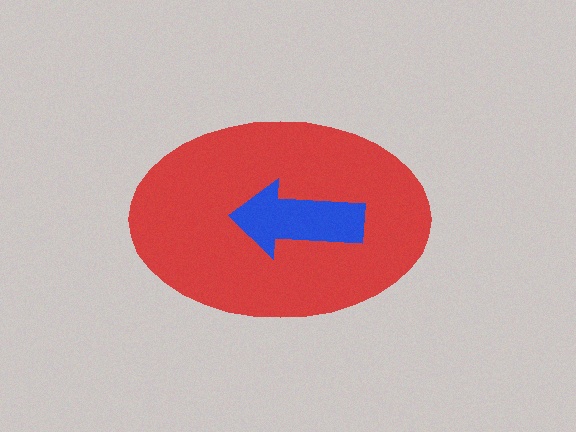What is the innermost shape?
The blue arrow.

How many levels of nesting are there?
2.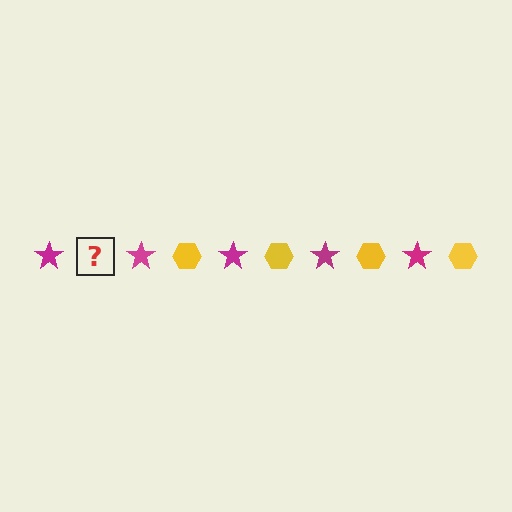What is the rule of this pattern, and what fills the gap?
The rule is that the pattern alternates between magenta star and yellow hexagon. The gap should be filled with a yellow hexagon.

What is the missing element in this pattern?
The missing element is a yellow hexagon.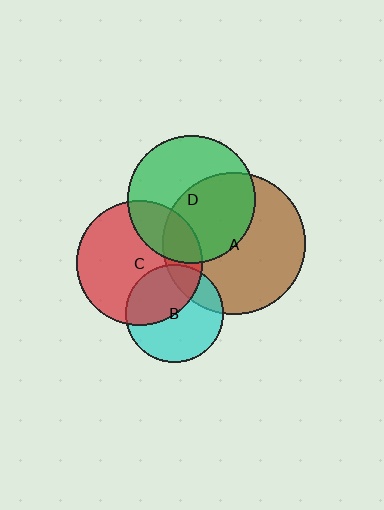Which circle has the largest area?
Circle A (brown).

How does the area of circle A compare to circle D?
Approximately 1.2 times.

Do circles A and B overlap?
Yes.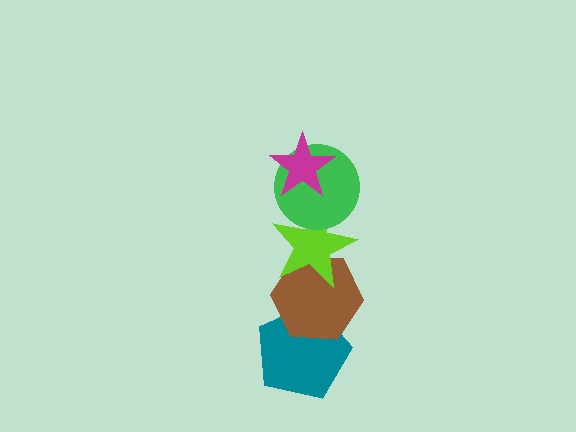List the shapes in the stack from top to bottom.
From top to bottom: the magenta star, the green circle, the lime star, the brown hexagon, the teal pentagon.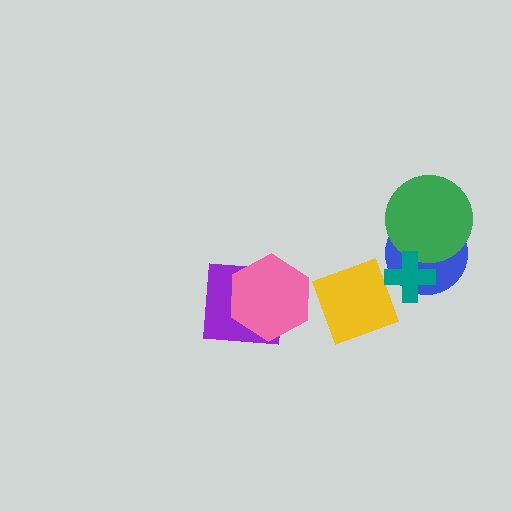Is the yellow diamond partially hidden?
Yes, it is partially covered by another shape.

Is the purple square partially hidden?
Yes, it is partially covered by another shape.